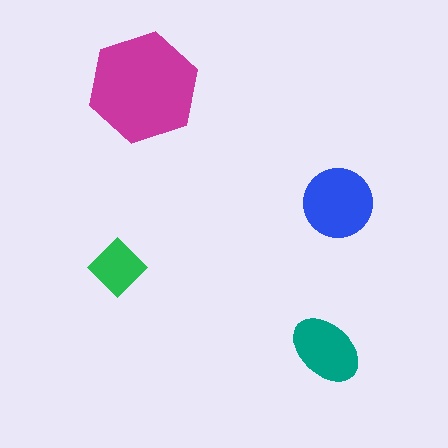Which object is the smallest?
The green diamond.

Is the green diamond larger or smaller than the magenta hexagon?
Smaller.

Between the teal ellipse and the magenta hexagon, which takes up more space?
The magenta hexagon.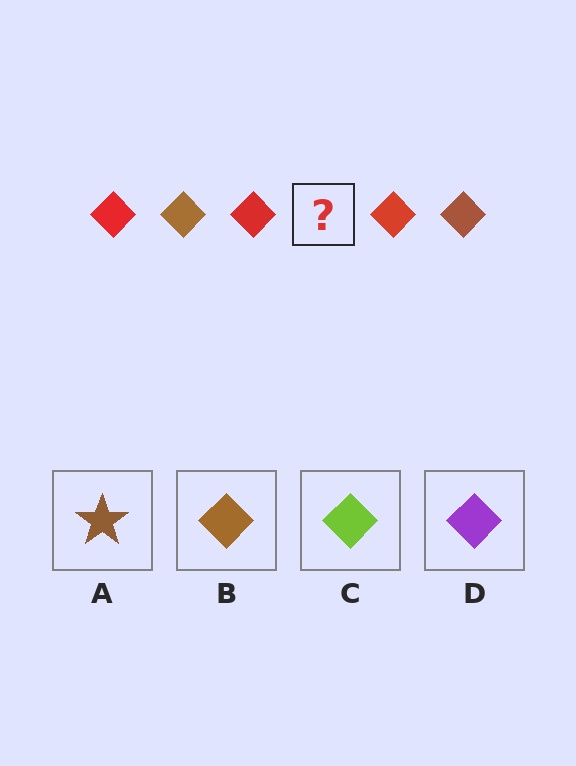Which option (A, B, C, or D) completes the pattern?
B.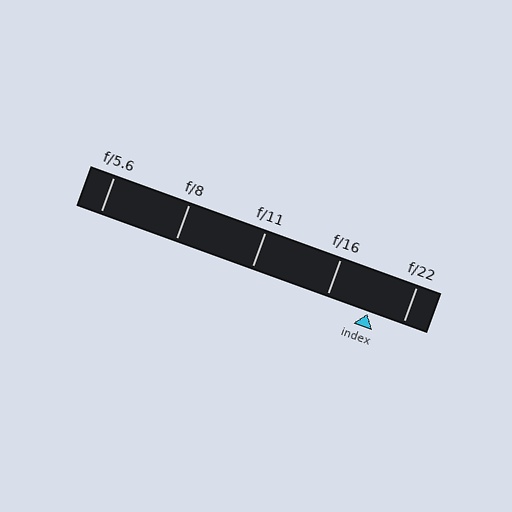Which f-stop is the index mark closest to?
The index mark is closest to f/22.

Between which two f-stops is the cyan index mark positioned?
The index mark is between f/16 and f/22.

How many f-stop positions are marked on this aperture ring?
There are 5 f-stop positions marked.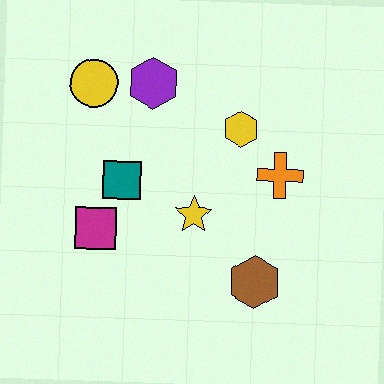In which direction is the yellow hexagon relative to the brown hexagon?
The yellow hexagon is above the brown hexagon.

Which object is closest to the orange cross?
The yellow hexagon is closest to the orange cross.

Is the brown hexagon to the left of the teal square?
No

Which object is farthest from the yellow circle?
The brown hexagon is farthest from the yellow circle.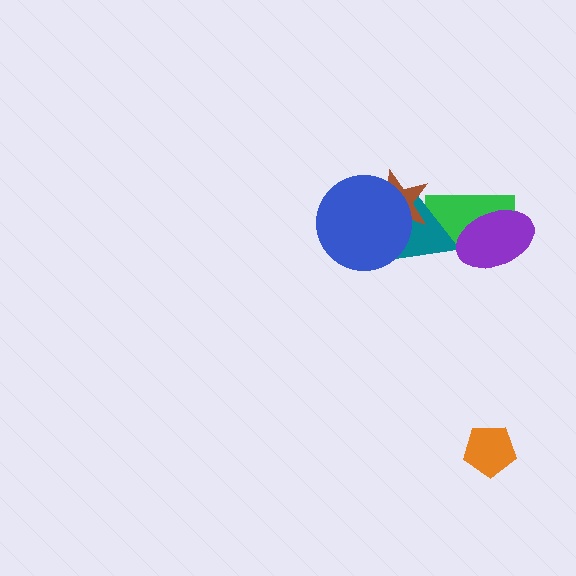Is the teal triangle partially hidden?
Yes, it is partially covered by another shape.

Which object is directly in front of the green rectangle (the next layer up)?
The teal triangle is directly in front of the green rectangle.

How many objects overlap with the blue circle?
2 objects overlap with the blue circle.